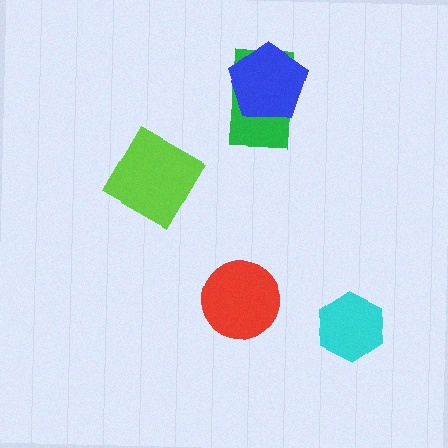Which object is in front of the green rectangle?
The blue pentagon is in front of the green rectangle.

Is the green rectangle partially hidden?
Yes, it is partially covered by another shape.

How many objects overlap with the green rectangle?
1 object overlaps with the green rectangle.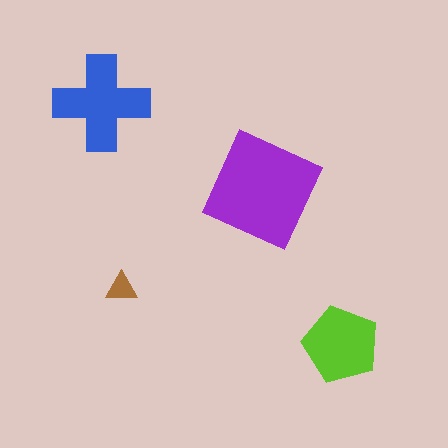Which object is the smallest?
The brown triangle.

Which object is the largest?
The purple square.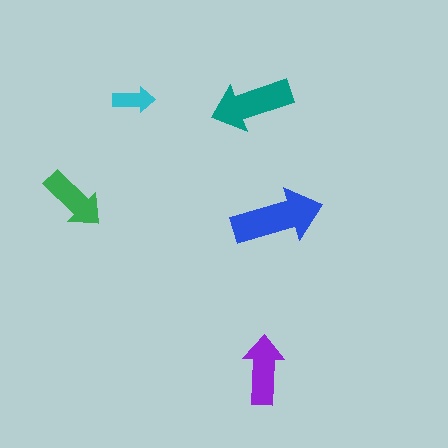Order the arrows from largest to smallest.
the blue one, the teal one, the purple one, the green one, the cyan one.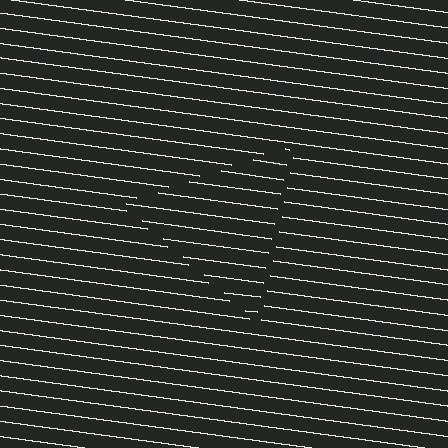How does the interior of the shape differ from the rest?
The interior of the shape contains the same grating, shifted by half a period — the contour is defined by the phase discontinuity where line-ends from the inner and outer gratings abut.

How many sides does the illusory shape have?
3 sides — the line-ends trace a triangle.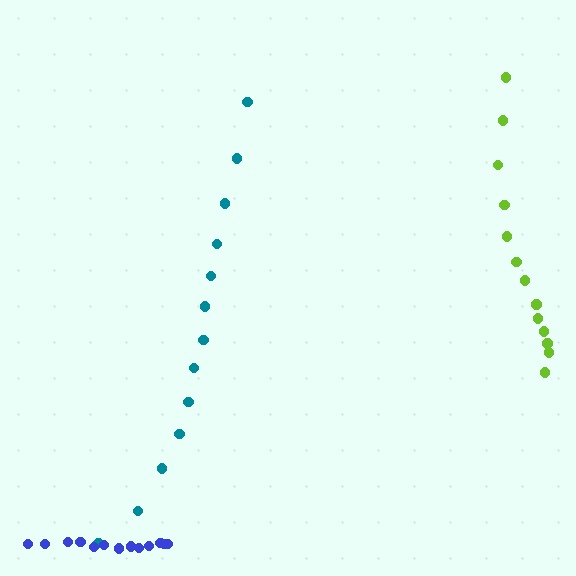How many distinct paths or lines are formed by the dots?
There are 3 distinct paths.